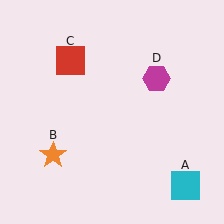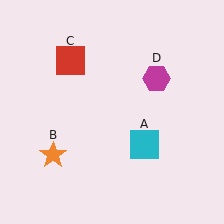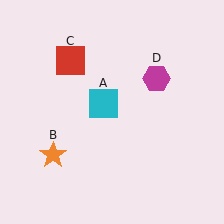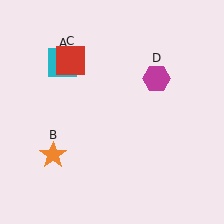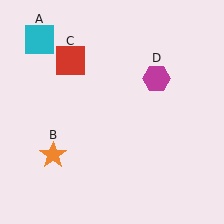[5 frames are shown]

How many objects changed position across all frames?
1 object changed position: cyan square (object A).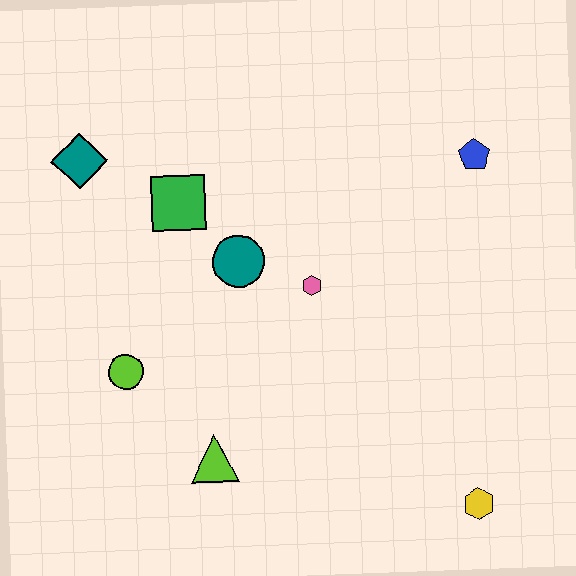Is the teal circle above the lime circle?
Yes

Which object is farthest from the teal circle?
The yellow hexagon is farthest from the teal circle.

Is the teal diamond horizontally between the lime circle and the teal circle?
No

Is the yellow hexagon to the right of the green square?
Yes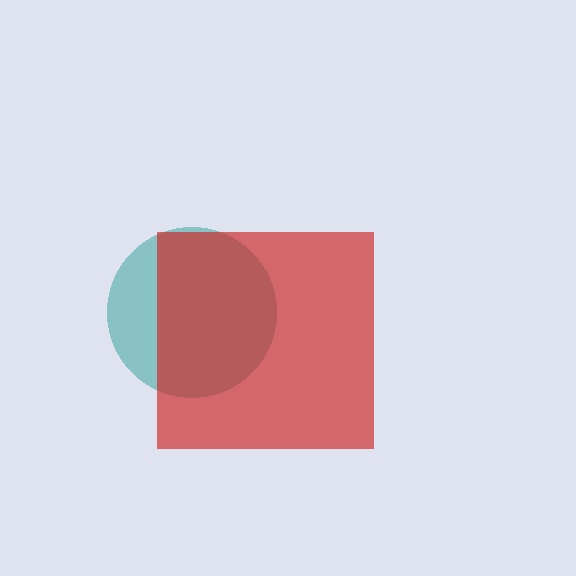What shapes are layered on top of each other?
The layered shapes are: a teal circle, a red square.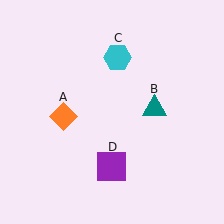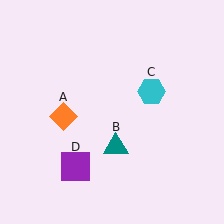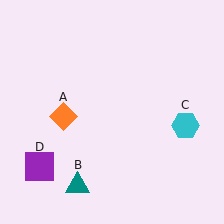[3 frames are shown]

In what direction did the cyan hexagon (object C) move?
The cyan hexagon (object C) moved down and to the right.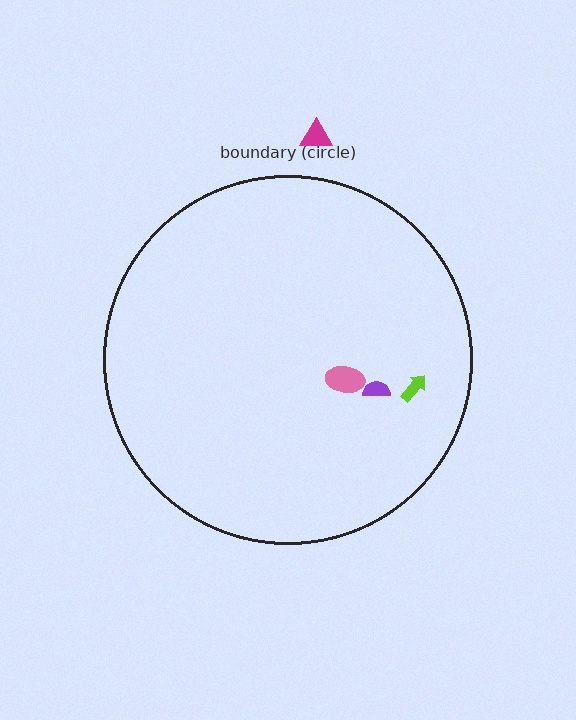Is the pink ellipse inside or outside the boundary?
Inside.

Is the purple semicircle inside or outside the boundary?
Inside.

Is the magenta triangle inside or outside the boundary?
Outside.